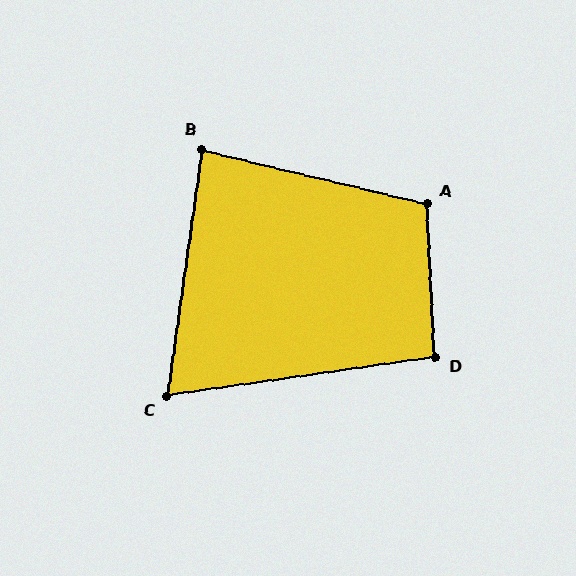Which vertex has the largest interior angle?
A, at approximately 106 degrees.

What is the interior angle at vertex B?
Approximately 85 degrees (acute).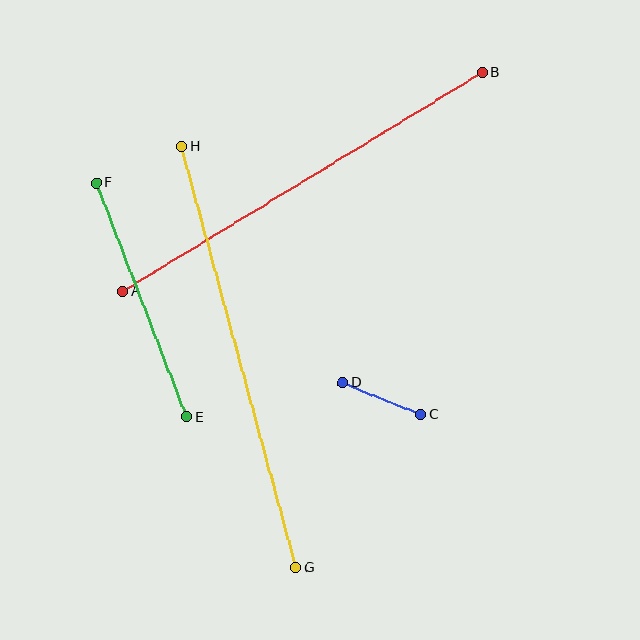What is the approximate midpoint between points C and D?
The midpoint is at approximately (382, 398) pixels.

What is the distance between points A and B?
The distance is approximately 420 pixels.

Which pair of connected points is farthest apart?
Points G and H are farthest apart.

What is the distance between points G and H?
The distance is approximately 437 pixels.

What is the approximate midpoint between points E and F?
The midpoint is at approximately (141, 300) pixels.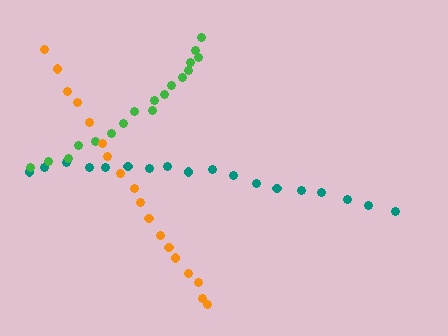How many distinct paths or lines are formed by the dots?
There are 3 distinct paths.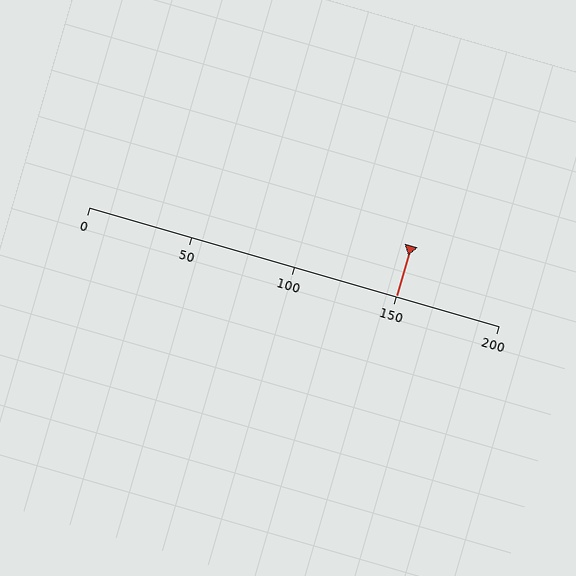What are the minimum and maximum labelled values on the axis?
The axis runs from 0 to 200.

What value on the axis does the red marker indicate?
The marker indicates approximately 150.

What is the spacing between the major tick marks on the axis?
The major ticks are spaced 50 apart.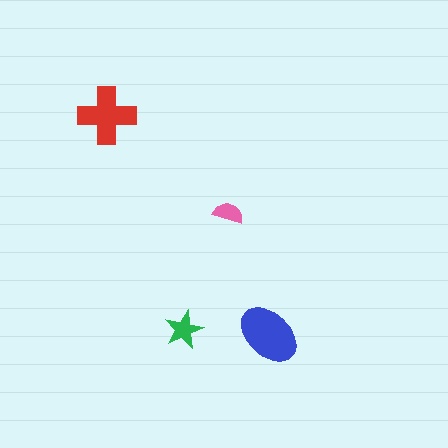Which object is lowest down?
The blue ellipse is bottommost.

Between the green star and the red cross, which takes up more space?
The red cross.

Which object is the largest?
The blue ellipse.